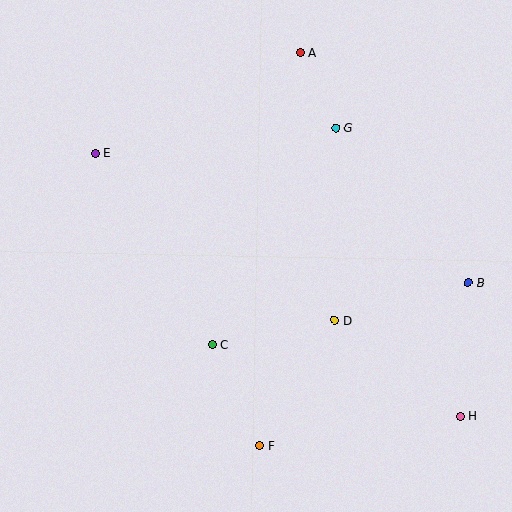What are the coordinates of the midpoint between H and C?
The midpoint between H and C is at (336, 381).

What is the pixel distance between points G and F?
The distance between G and F is 327 pixels.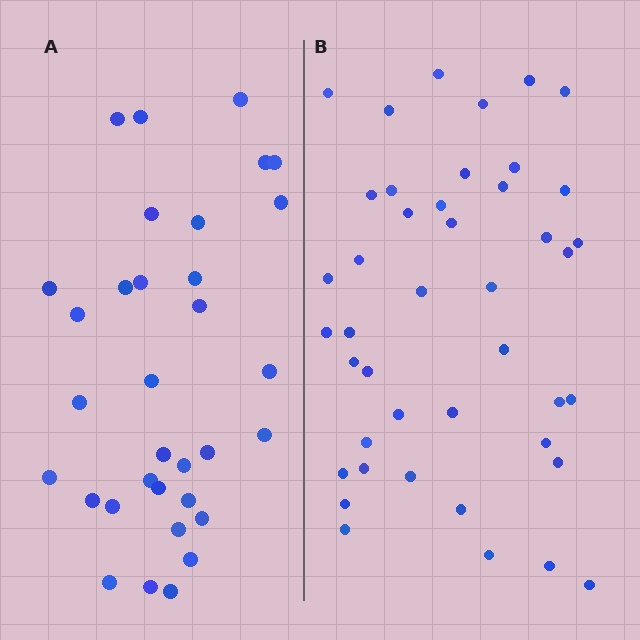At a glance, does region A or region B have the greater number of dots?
Region B (the right region) has more dots.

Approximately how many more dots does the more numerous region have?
Region B has roughly 10 or so more dots than region A.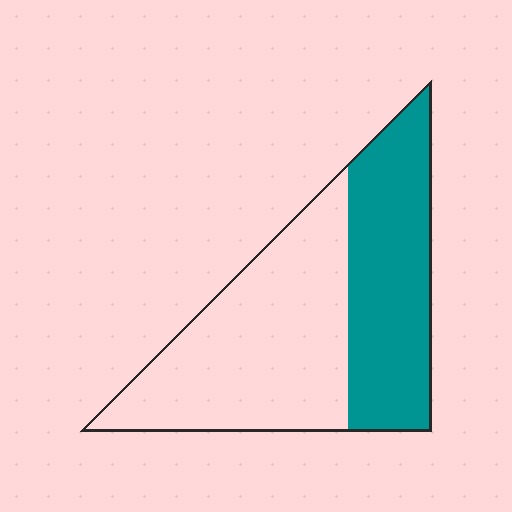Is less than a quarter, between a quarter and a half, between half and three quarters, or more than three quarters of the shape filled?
Between a quarter and a half.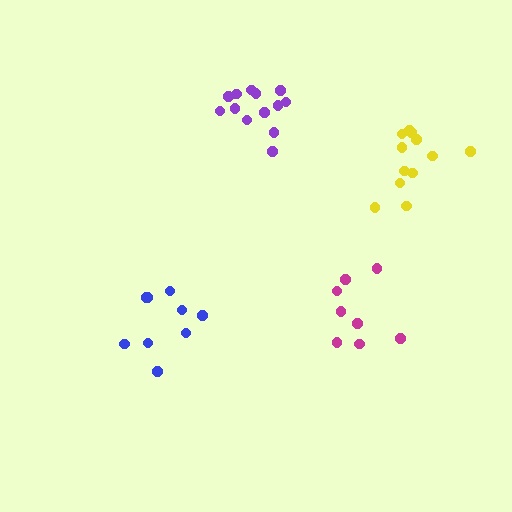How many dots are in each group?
Group 1: 8 dots, Group 2: 9 dots, Group 3: 12 dots, Group 4: 13 dots (42 total).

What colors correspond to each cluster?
The clusters are colored: magenta, blue, yellow, purple.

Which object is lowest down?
The magenta cluster is bottommost.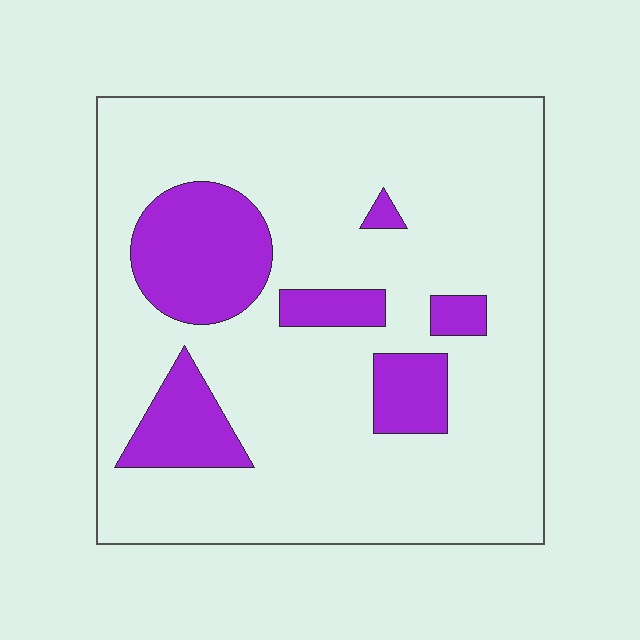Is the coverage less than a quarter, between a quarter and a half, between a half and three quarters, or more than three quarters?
Less than a quarter.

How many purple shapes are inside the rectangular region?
6.